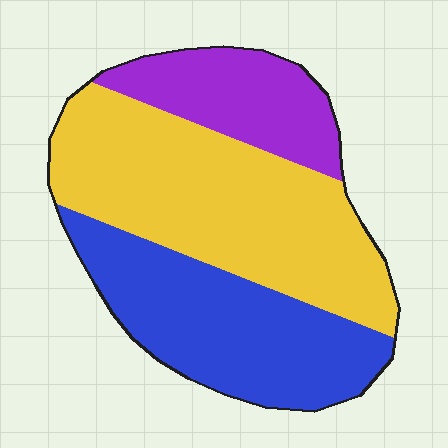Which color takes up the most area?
Yellow, at roughly 45%.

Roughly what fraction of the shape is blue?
Blue covers around 35% of the shape.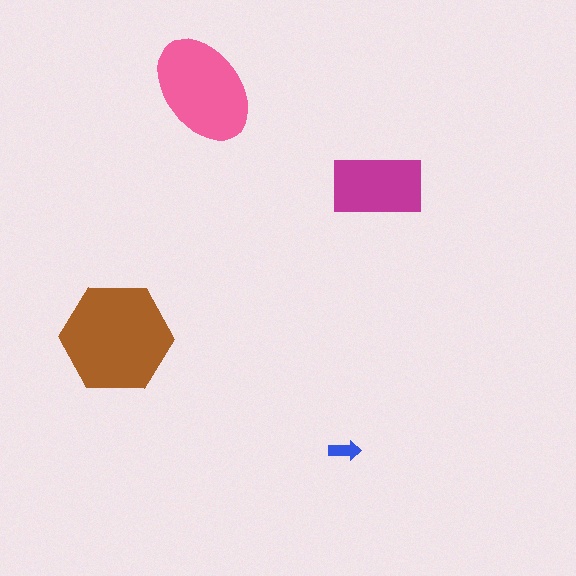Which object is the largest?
The brown hexagon.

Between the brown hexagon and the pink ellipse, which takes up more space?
The brown hexagon.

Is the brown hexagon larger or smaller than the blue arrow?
Larger.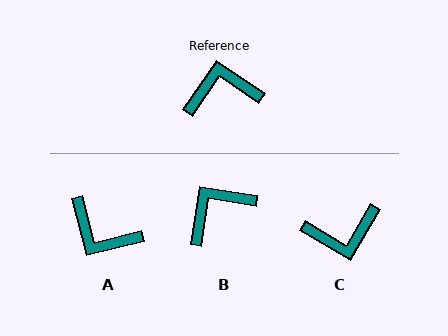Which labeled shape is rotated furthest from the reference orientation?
C, about 177 degrees away.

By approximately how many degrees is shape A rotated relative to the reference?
Approximately 139 degrees counter-clockwise.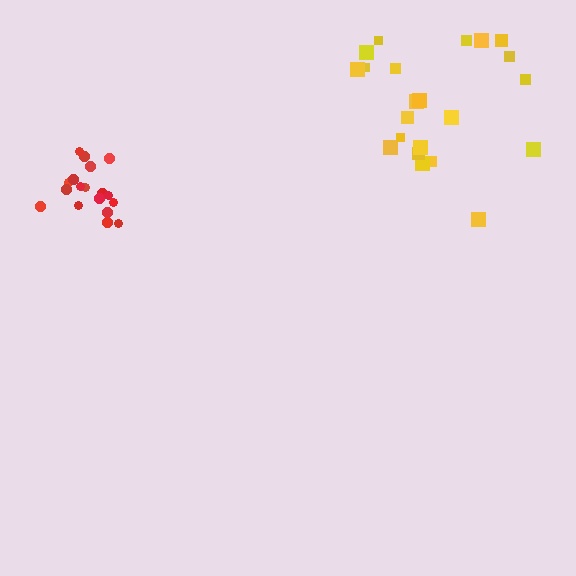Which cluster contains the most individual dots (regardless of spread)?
Yellow (22).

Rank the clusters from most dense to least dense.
red, yellow.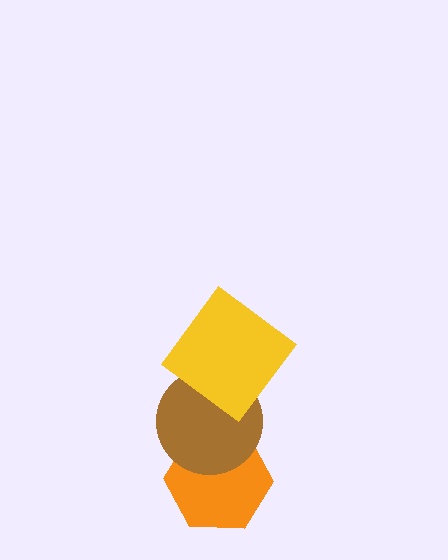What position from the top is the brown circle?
The brown circle is 2nd from the top.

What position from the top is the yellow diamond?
The yellow diamond is 1st from the top.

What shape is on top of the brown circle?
The yellow diamond is on top of the brown circle.